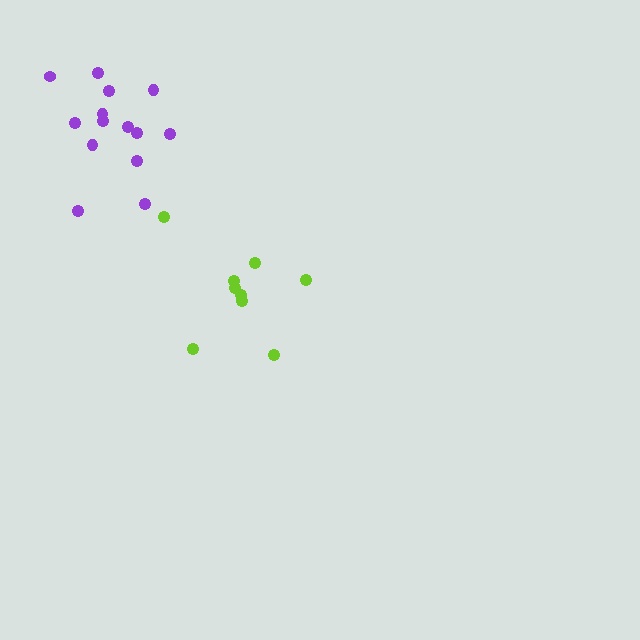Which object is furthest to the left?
The purple cluster is leftmost.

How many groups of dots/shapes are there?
There are 2 groups.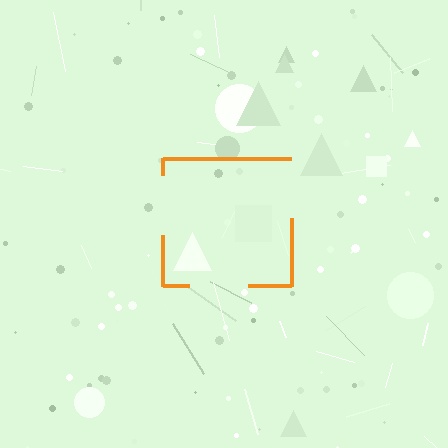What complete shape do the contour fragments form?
The contour fragments form a square.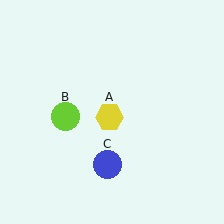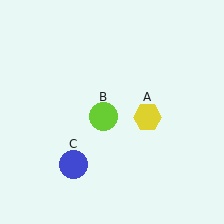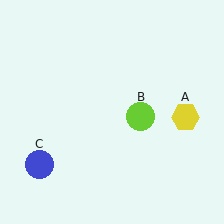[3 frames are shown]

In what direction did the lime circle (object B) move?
The lime circle (object B) moved right.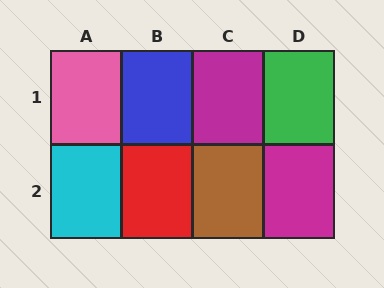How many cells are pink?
1 cell is pink.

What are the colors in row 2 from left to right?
Cyan, red, brown, magenta.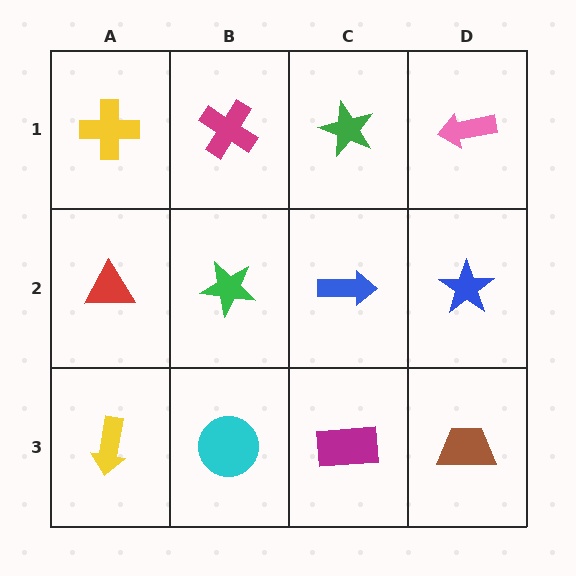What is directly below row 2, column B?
A cyan circle.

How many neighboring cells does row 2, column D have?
3.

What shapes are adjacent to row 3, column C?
A blue arrow (row 2, column C), a cyan circle (row 3, column B), a brown trapezoid (row 3, column D).